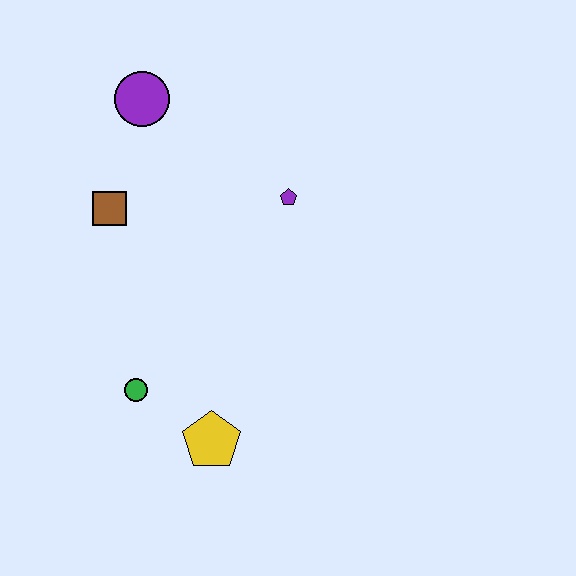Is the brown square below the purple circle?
Yes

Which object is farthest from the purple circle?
The yellow pentagon is farthest from the purple circle.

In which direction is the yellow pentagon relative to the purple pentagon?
The yellow pentagon is below the purple pentagon.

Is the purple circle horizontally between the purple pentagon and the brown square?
Yes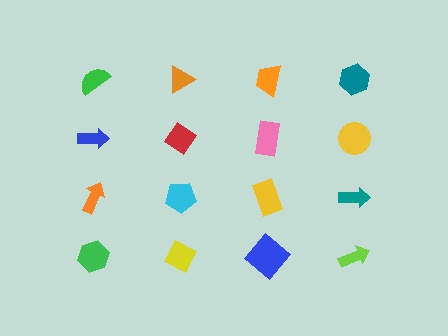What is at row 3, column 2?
A cyan pentagon.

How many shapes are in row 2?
4 shapes.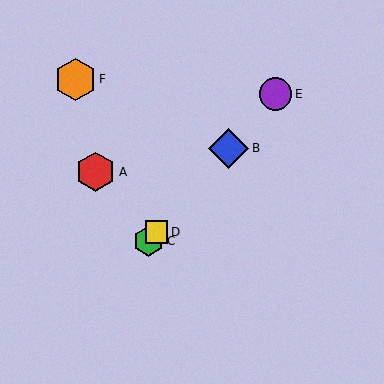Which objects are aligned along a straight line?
Objects B, C, D, E are aligned along a straight line.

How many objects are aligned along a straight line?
4 objects (B, C, D, E) are aligned along a straight line.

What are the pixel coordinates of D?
Object D is at (157, 232).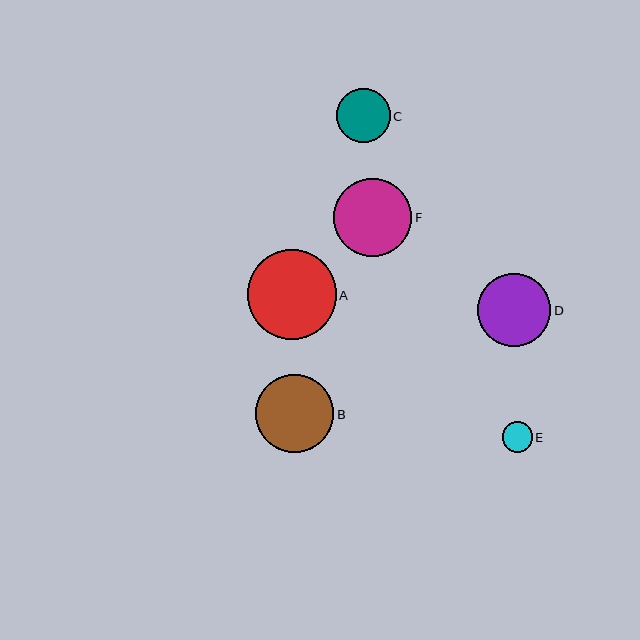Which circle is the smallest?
Circle E is the smallest with a size of approximately 30 pixels.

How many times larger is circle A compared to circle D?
Circle A is approximately 1.2 times the size of circle D.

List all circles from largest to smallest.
From largest to smallest: A, F, B, D, C, E.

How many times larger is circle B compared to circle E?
Circle B is approximately 2.6 times the size of circle E.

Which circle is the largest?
Circle A is the largest with a size of approximately 89 pixels.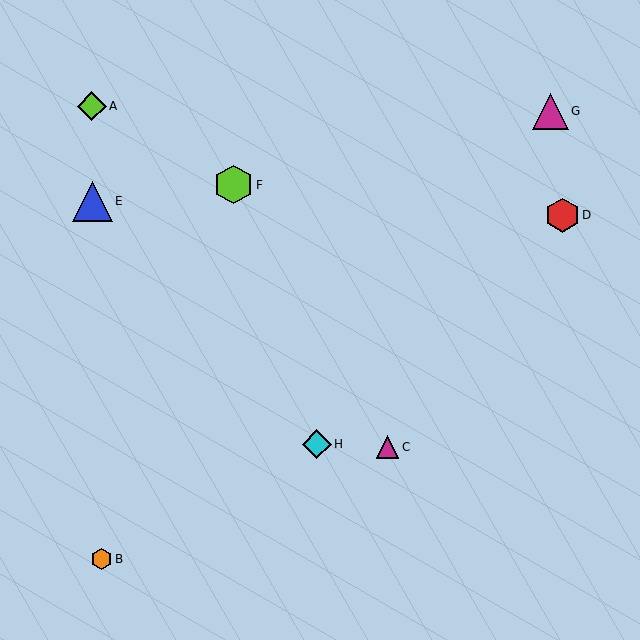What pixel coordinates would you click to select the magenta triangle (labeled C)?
Click at (387, 447) to select the magenta triangle C.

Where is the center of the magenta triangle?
The center of the magenta triangle is at (387, 447).